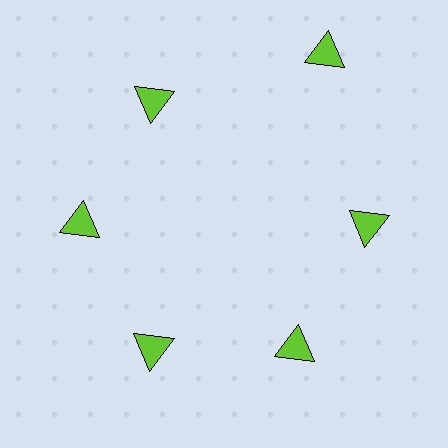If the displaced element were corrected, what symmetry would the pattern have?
It would have 6-fold rotational symmetry — the pattern would map onto itself every 60 degrees.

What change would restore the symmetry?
The symmetry would be restored by moving it inward, back onto the ring so that all 6 triangles sit at equal angles and equal distance from the center.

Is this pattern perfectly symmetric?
No. The 6 lime triangles are arranged in a ring, but one element near the 1 o'clock position is pushed outward from the center, breaking the 6-fold rotational symmetry.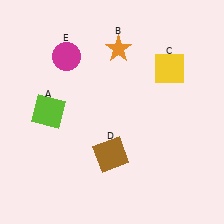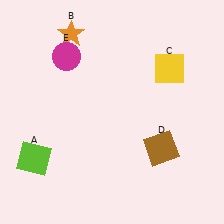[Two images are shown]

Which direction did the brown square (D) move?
The brown square (D) moved right.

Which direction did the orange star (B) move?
The orange star (B) moved left.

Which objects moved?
The objects that moved are: the lime square (A), the orange star (B), the brown square (D).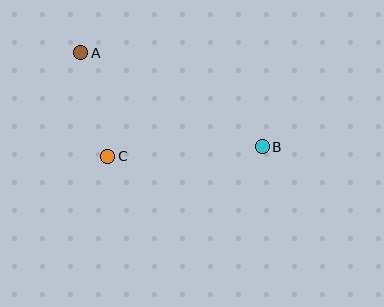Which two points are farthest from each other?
Points A and B are farthest from each other.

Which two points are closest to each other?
Points A and C are closest to each other.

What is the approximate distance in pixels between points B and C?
The distance between B and C is approximately 155 pixels.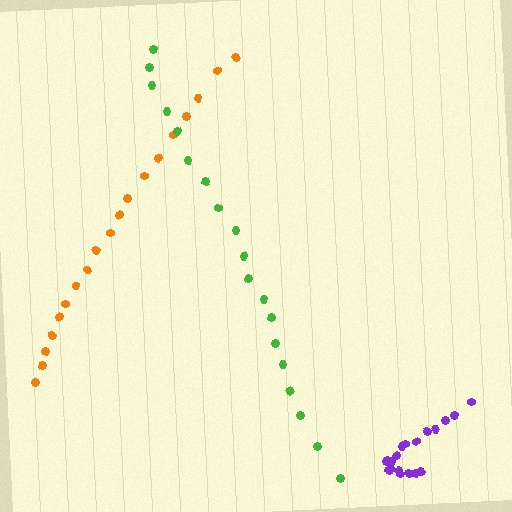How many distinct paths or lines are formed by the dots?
There are 3 distinct paths.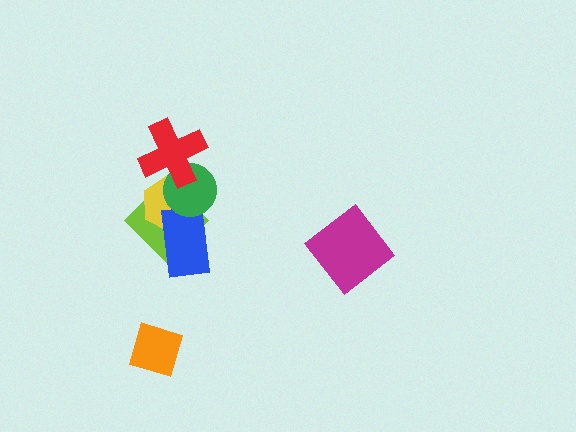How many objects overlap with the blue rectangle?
3 objects overlap with the blue rectangle.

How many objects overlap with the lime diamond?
4 objects overlap with the lime diamond.